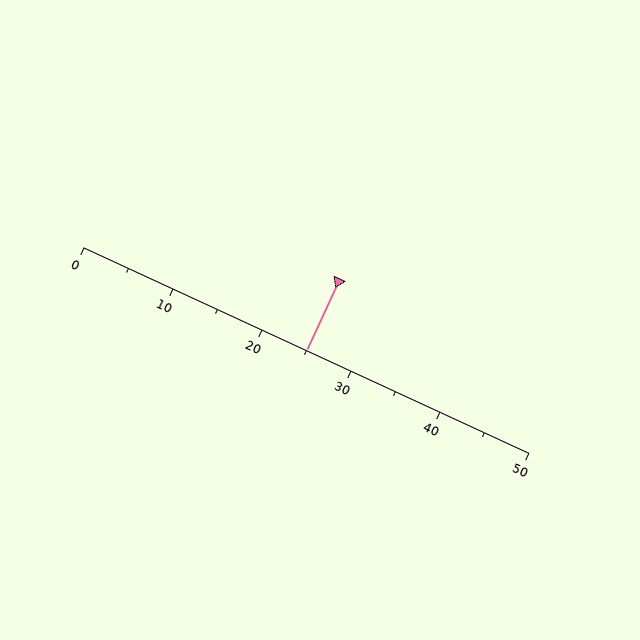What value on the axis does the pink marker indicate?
The marker indicates approximately 25.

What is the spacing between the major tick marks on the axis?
The major ticks are spaced 10 apart.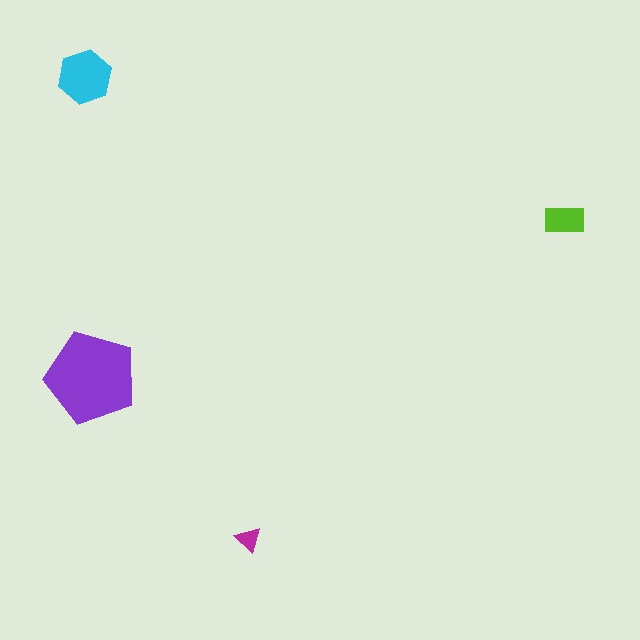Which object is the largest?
The purple pentagon.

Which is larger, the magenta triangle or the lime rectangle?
The lime rectangle.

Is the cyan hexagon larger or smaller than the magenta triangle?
Larger.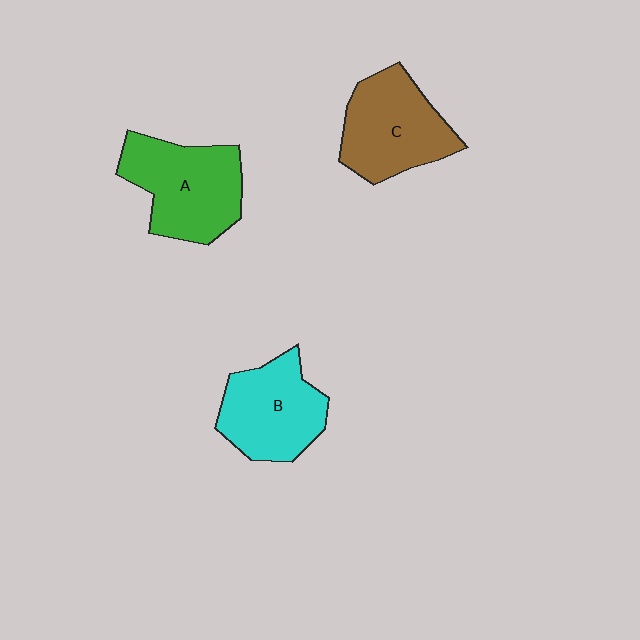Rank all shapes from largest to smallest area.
From largest to smallest: A (green), C (brown), B (cyan).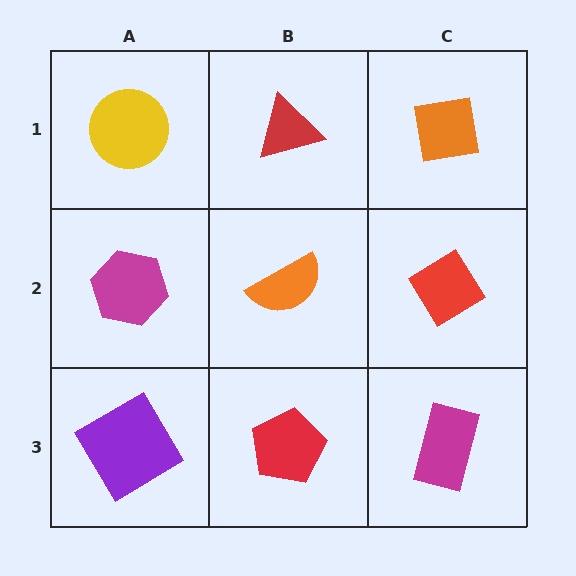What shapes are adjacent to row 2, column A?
A yellow circle (row 1, column A), a purple diamond (row 3, column A), an orange semicircle (row 2, column B).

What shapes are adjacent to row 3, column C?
A red diamond (row 2, column C), a red pentagon (row 3, column B).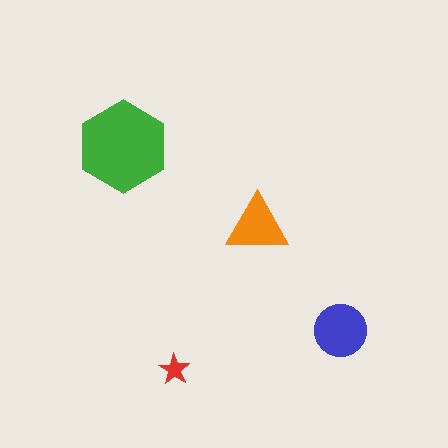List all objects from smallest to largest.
The red star, the orange triangle, the blue circle, the green hexagon.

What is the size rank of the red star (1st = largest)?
4th.